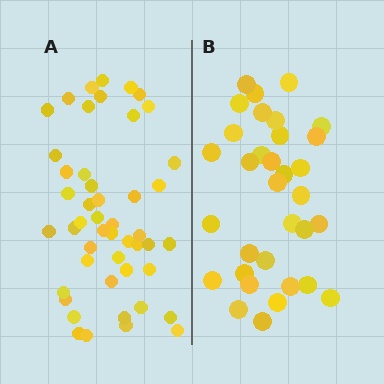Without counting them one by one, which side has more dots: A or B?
Region A (the left region) has more dots.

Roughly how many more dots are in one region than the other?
Region A has approximately 15 more dots than region B.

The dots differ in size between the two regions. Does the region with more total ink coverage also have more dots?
No. Region B has more total ink coverage because its dots are larger, but region A actually contains more individual dots. Total area can be misleading — the number of items is what matters here.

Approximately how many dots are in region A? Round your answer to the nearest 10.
About 50 dots. (The exact count is 48, which rounds to 50.)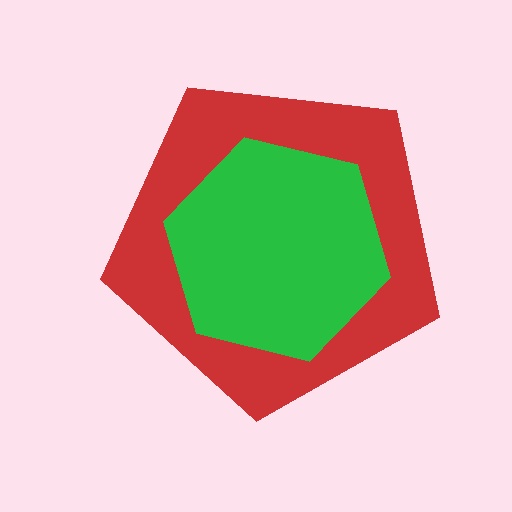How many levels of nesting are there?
2.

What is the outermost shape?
The red pentagon.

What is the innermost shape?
The green hexagon.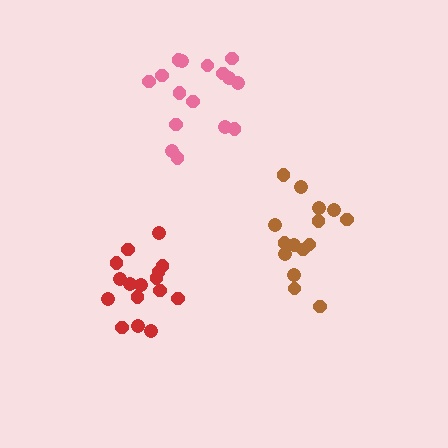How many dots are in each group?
Group 1: 16 dots, Group 2: 15 dots, Group 3: 16 dots (47 total).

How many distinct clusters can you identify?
There are 3 distinct clusters.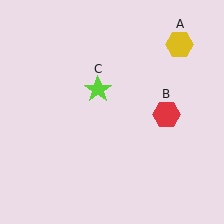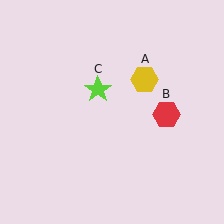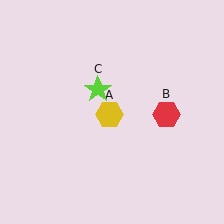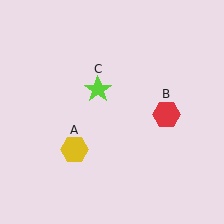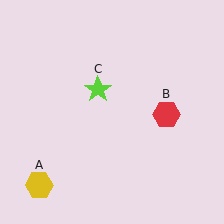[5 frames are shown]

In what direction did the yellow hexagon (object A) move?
The yellow hexagon (object A) moved down and to the left.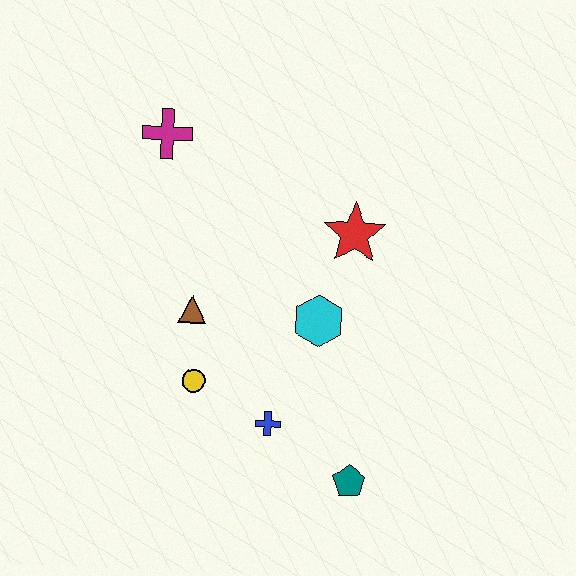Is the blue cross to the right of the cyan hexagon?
No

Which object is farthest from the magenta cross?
The teal pentagon is farthest from the magenta cross.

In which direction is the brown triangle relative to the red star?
The brown triangle is to the left of the red star.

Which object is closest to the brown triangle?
The yellow circle is closest to the brown triangle.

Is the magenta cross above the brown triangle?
Yes